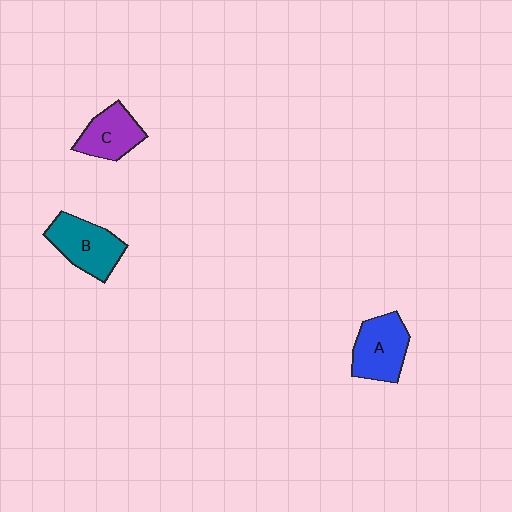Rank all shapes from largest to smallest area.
From largest to smallest: B (teal), A (blue), C (purple).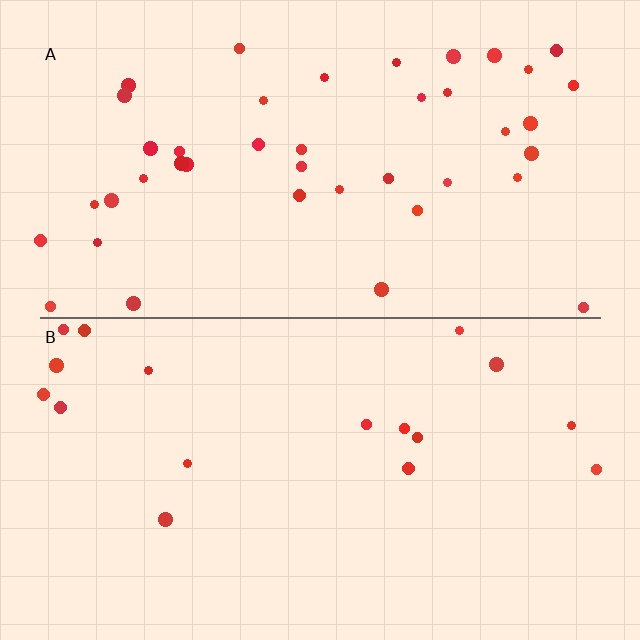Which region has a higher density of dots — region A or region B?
A (the top).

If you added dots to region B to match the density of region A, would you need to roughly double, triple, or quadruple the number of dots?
Approximately double.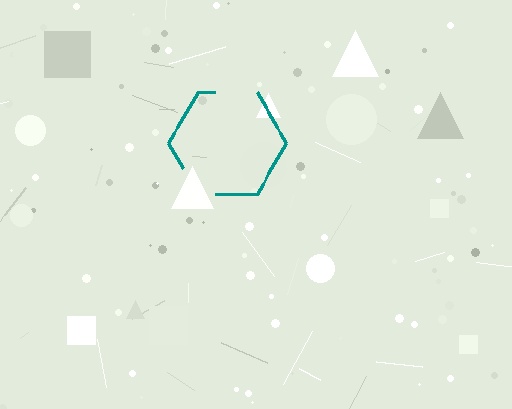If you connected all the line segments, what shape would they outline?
They would outline a hexagon.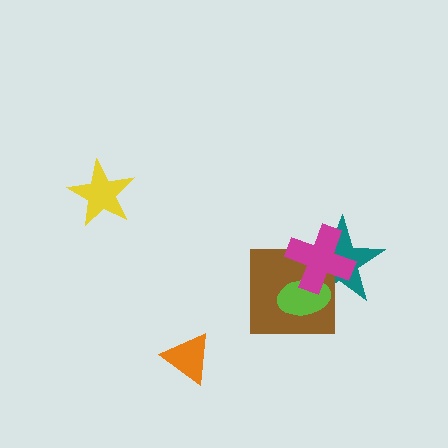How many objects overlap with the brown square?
3 objects overlap with the brown square.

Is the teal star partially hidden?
Yes, it is partially covered by another shape.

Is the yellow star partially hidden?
No, no other shape covers it.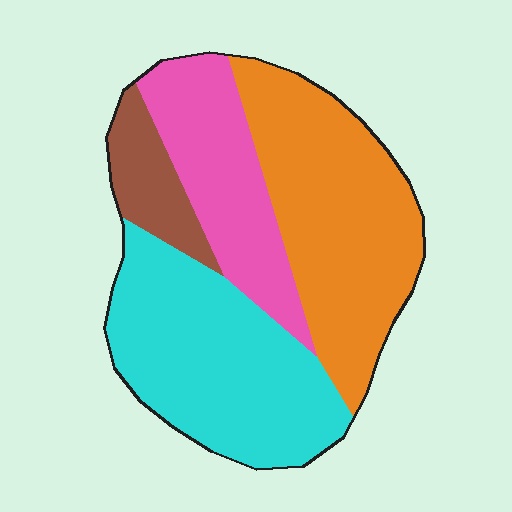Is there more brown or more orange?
Orange.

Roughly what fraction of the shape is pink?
Pink takes up about one fifth (1/5) of the shape.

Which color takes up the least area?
Brown, at roughly 10%.